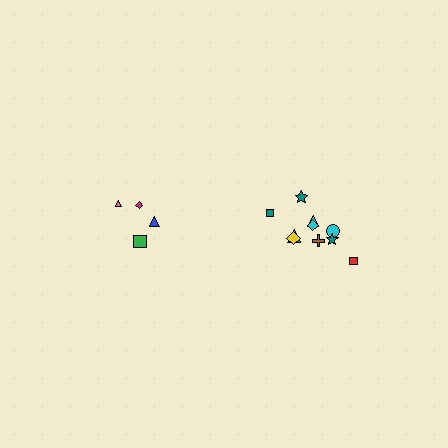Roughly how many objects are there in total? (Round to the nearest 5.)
Roughly 15 objects in total.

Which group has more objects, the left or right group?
The right group.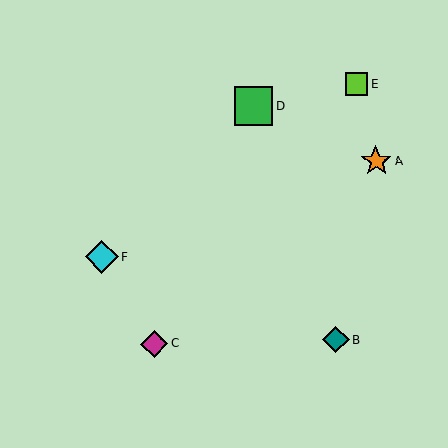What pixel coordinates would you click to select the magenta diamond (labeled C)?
Click at (154, 344) to select the magenta diamond C.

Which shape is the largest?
The green square (labeled D) is the largest.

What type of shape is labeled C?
Shape C is a magenta diamond.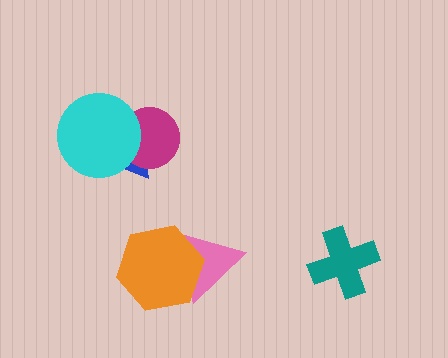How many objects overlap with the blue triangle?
2 objects overlap with the blue triangle.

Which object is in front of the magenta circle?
The cyan circle is in front of the magenta circle.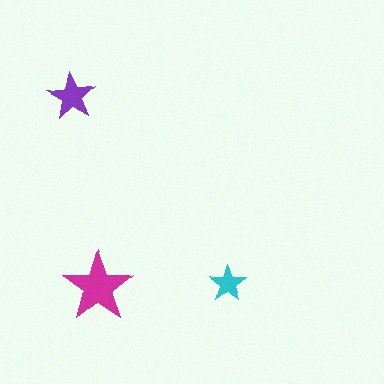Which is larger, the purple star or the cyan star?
The purple one.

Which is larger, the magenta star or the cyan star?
The magenta one.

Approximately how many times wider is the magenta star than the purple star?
About 1.5 times wider.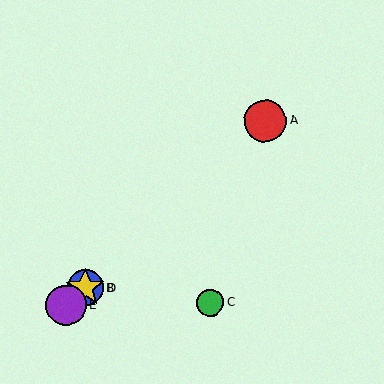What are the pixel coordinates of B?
Object B is at (85, 288).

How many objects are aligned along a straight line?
4 objects (A, B, D, E) are aligned along a straight line.